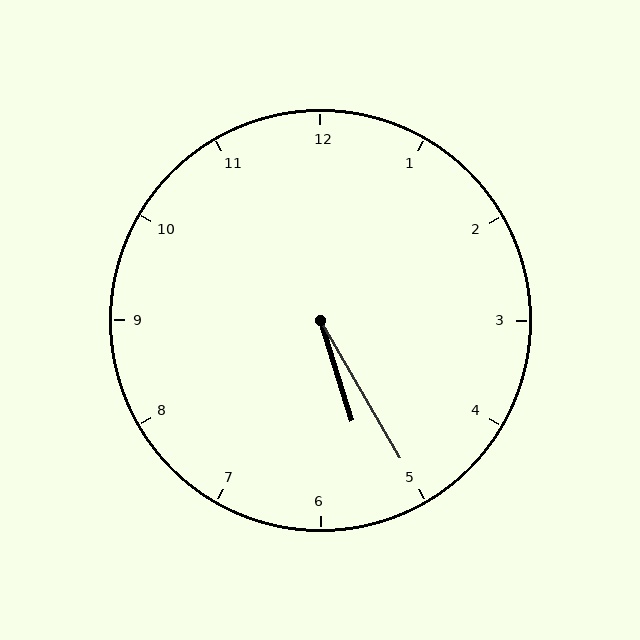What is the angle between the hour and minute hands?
Approximately 12 degrees.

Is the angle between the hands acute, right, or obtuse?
It is acute.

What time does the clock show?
5:25.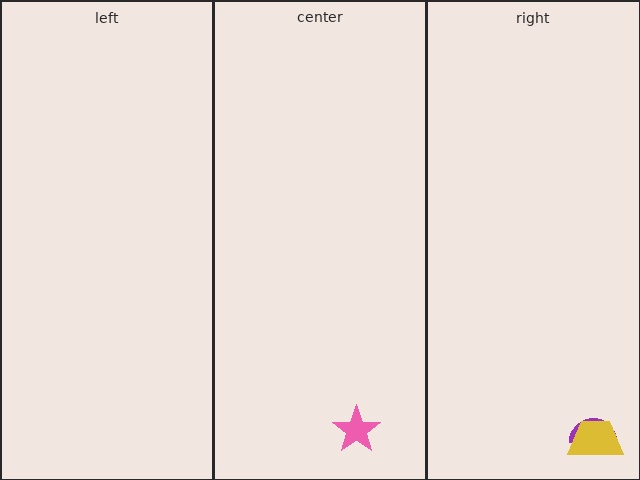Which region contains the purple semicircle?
The right region.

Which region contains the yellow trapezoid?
The right region.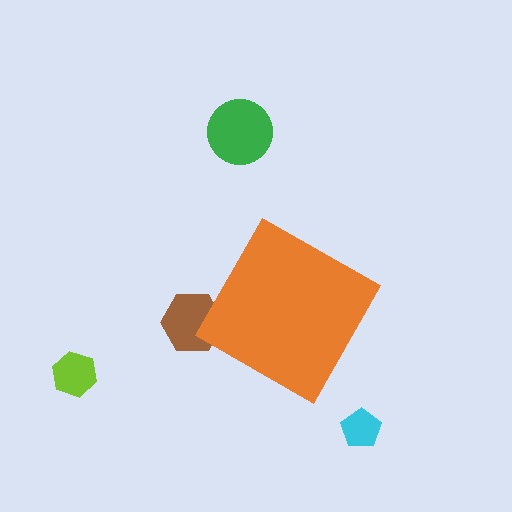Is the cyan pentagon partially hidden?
No, the cyan pentagon is fully visible.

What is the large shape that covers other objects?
An orange diamond.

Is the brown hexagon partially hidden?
Yes, the brown hexagon is partially hidden behind the orange diamond.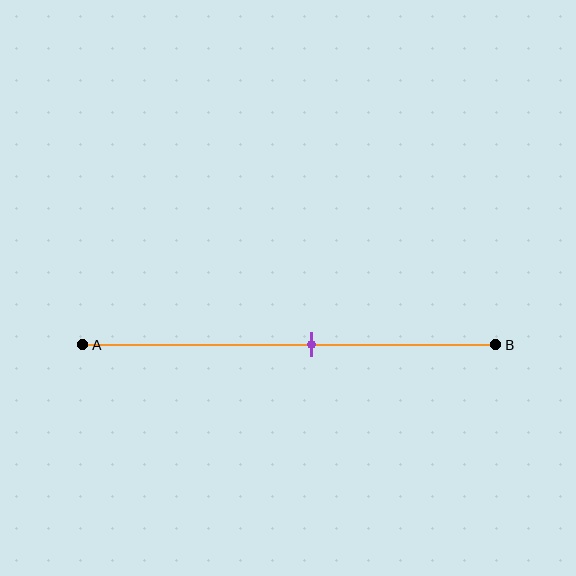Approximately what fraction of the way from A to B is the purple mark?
The purple mark is approximately 55% of the way from A to B.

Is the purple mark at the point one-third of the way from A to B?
No, the mark is at about 55% from A, not at the 33% one-third point.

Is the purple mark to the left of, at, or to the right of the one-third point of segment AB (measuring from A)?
The purple mark is to the right of the one-third point of segment AB.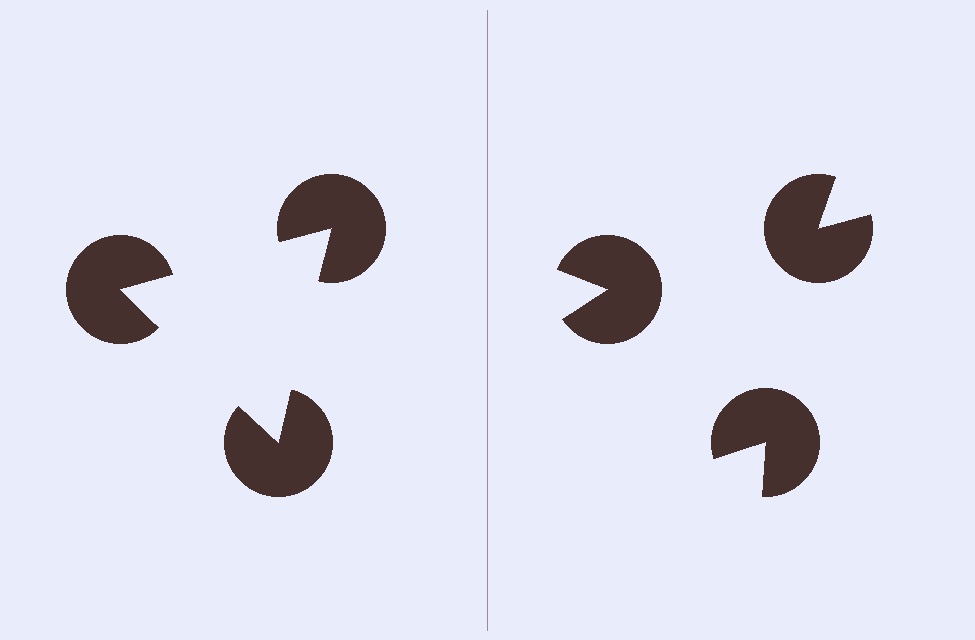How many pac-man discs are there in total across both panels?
6 — 3 on each side.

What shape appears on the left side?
An illusory triangle.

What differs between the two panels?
The pac-man discs are positioned identically on both sides; only the wedge orientations differ. On the left they align to a triangle; on the right they are misaligned.